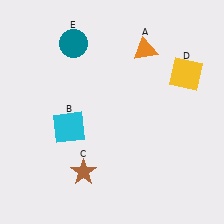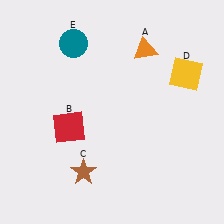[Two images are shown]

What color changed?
The square (B) changed from cyan in Image 1 to red in Image 2.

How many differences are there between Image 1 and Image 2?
There is 1 difference between the two images.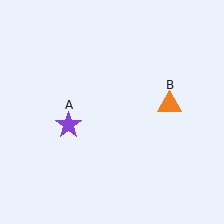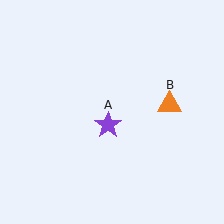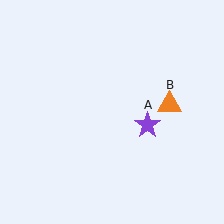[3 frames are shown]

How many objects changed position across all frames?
1 object changed position: purple star (object A).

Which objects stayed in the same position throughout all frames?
Orange triangle (object B) remained stationary.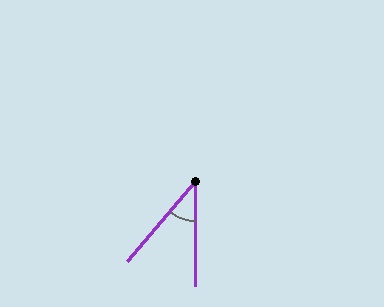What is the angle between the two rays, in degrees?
Approximately 41 degrees.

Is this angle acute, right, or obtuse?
It is acute.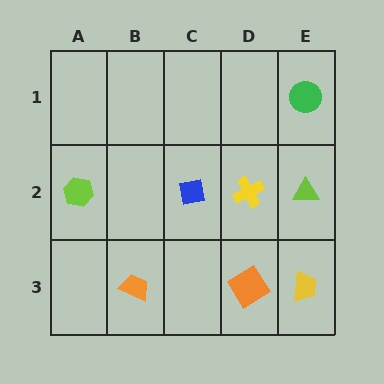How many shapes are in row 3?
3 shapes.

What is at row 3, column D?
An orange diamond.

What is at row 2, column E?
A lime triangle.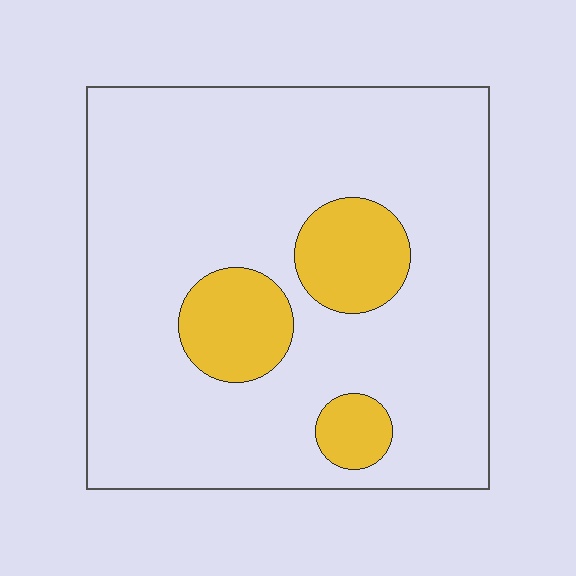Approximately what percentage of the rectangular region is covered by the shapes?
Approximately 15%.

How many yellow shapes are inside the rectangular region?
3.